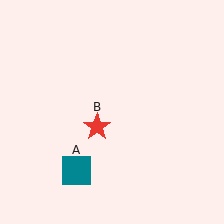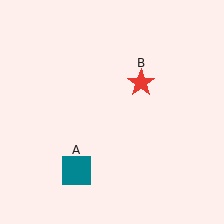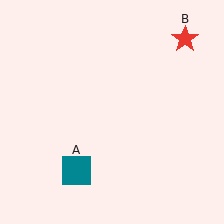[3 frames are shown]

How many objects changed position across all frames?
1 object changed position: red star (object B).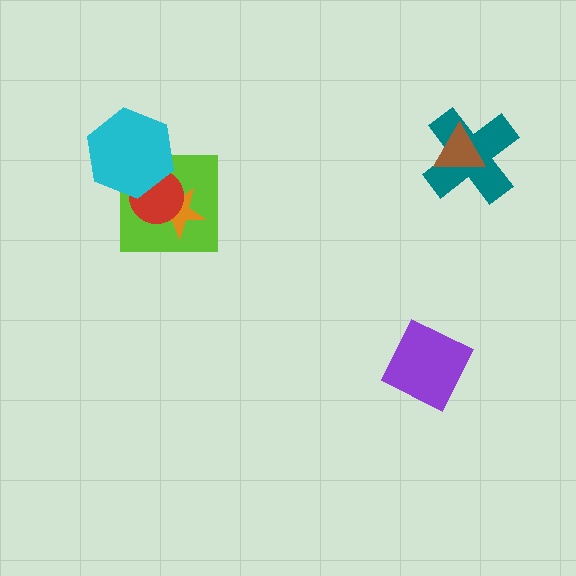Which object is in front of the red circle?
The cyan hexagon is in front of the red circle.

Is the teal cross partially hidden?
Yes, it is partially covered by another shape.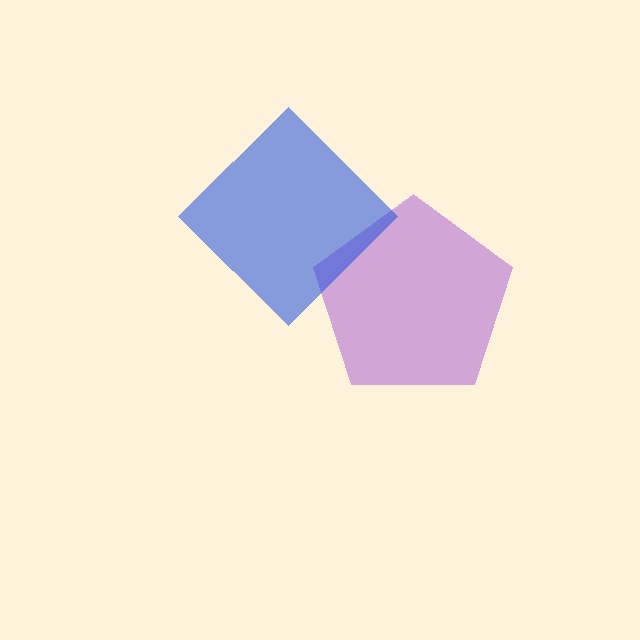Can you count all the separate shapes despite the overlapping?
Yes, there are 2 separate shapes.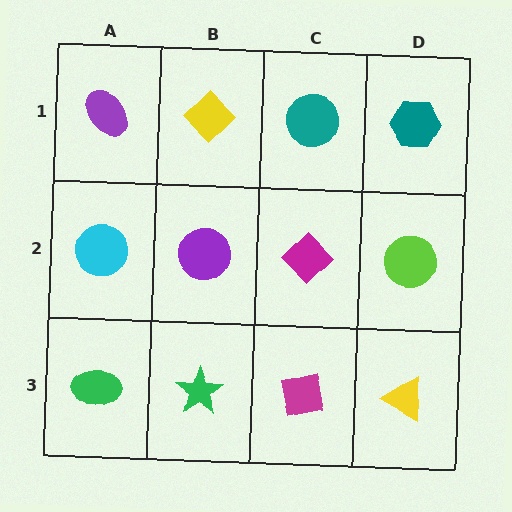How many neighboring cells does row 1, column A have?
2.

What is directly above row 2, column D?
A teal hexagon.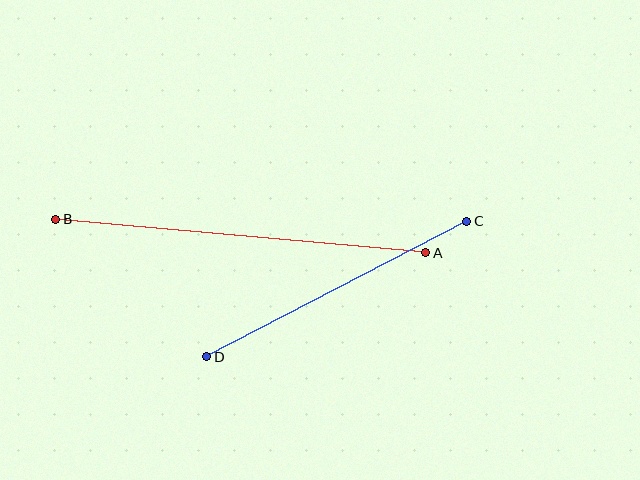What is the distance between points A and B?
The distance is approximately 372 pixels.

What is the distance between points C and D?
The distance is approximately 293 pixels.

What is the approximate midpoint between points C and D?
The midpoint is at approximately (337, 289) pixels.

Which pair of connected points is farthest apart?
Points A and B are farthest apart.